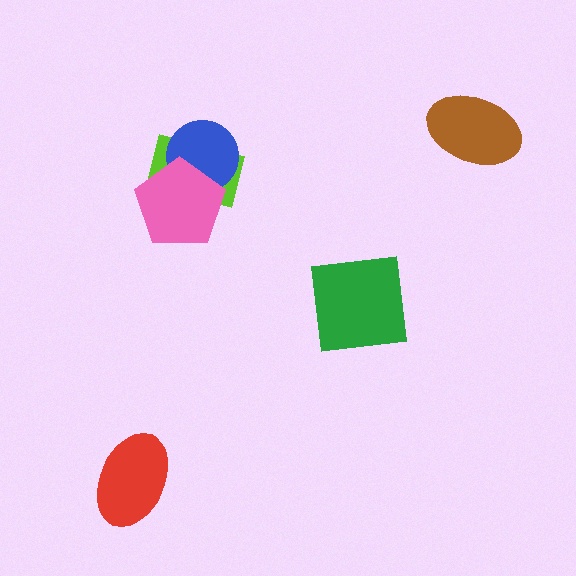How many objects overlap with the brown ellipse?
0 objects overlap with the brown ellipse.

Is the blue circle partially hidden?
Yes, it is partially covered by another shape.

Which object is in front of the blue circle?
The pink pentagon is in front of the blue circle.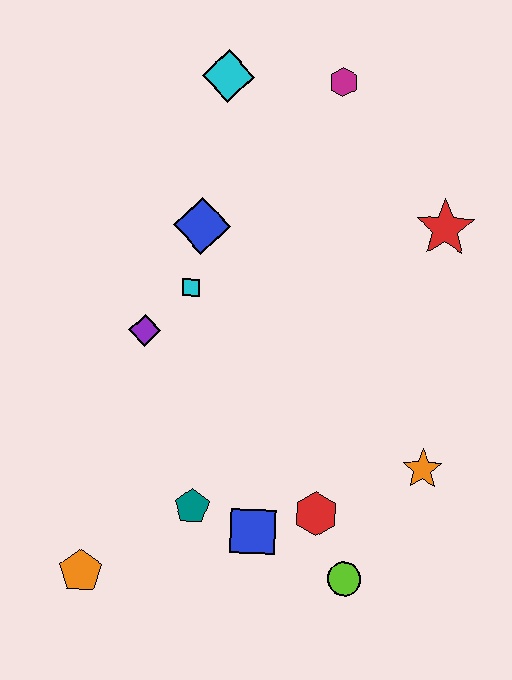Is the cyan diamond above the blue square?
Yes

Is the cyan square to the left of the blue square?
Yes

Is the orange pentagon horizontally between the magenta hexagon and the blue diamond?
No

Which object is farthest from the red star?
The orange pentagon is farthest from the red star.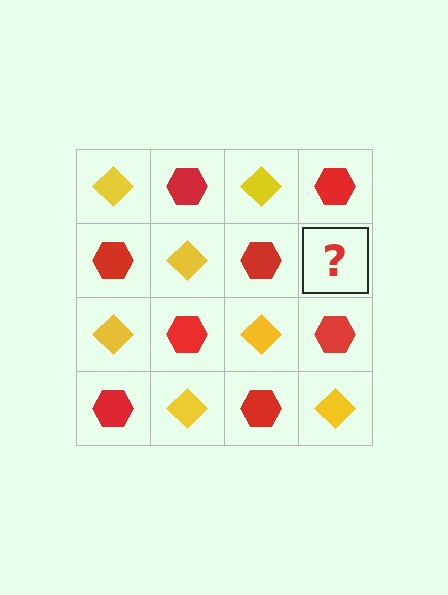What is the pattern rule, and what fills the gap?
The rule is that it alternates yellow diamond and red hexagon in a checkerboard pattern. The gap should be filled with a yellow diamond.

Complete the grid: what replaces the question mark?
The question mark should be replaced with a yellow diamond.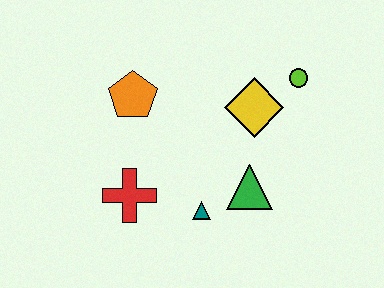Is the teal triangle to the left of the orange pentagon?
No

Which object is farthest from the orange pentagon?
The lime circle is farthest from the orange pentagon.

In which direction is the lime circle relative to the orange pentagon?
The lime circle is to the right of the orange pentagon.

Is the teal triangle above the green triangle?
No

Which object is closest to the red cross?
The teal triangle is closest to the red cross.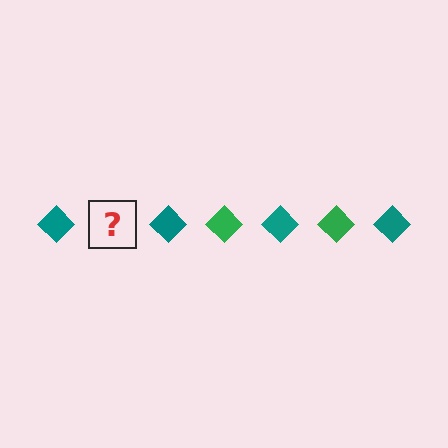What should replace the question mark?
The question mark should be replaced with a green diamond.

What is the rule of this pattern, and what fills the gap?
The rule is that the pattern cycles through teal, green diamonds. The gap should be filled with a green diamond.